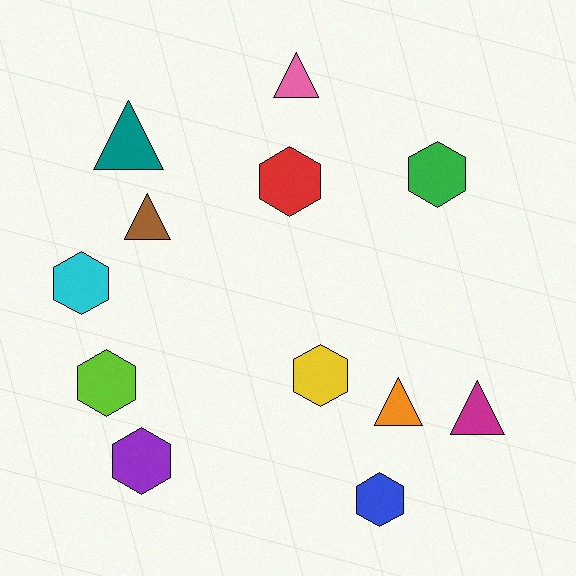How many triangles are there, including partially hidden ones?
There are 5 triangles.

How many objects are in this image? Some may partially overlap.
There are 12 objects.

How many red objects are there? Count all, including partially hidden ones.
There is 1 red object.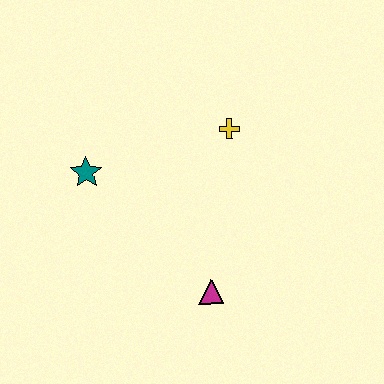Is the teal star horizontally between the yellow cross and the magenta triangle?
No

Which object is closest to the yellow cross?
The teal star is closest to the yellow cross.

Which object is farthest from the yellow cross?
The magenta triangle is farthest from the yellow cross.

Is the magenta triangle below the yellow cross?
Yes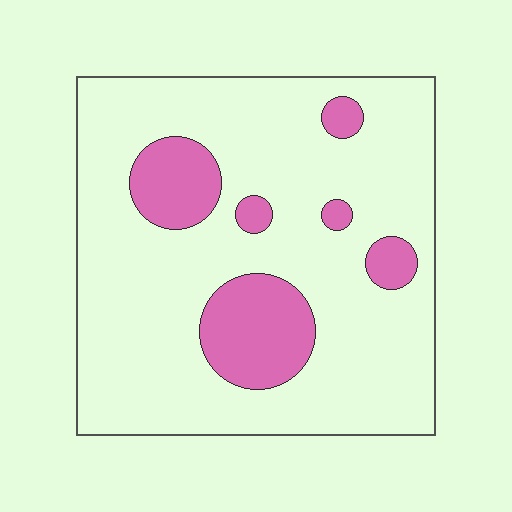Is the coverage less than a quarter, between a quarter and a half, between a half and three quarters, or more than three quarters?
Less than a quarter.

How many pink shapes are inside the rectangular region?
6.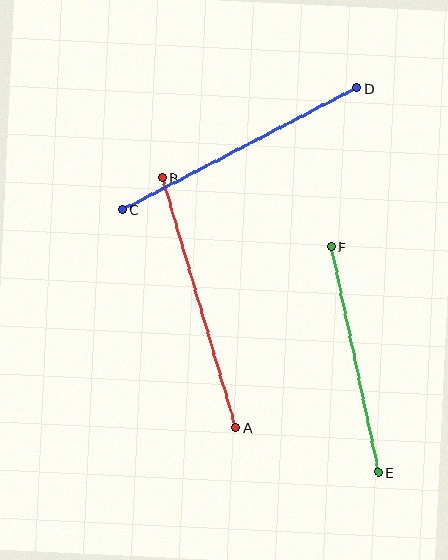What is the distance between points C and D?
The distance is approximately 264 pixels.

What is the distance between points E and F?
The distance is approximately 230 pixels.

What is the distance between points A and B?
The distance is approximately 260 pixels.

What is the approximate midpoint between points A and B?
The midpoint is at approximately (199, 303) pixels.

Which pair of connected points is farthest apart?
Points C and D are farthest apart.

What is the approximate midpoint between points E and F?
The midpoint is at approximately (355, 360) pixels.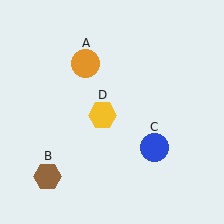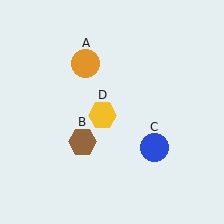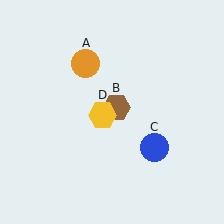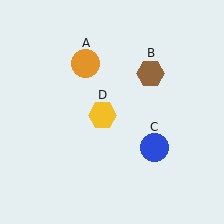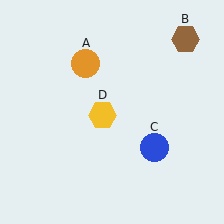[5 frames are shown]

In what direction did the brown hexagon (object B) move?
The brown hexagon (object B) moved up and to the right.